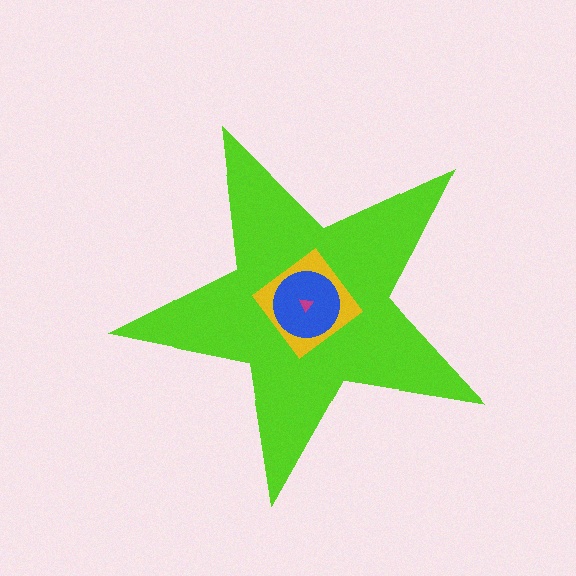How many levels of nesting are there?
4.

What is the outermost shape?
The lime star.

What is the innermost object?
The magenta triangle.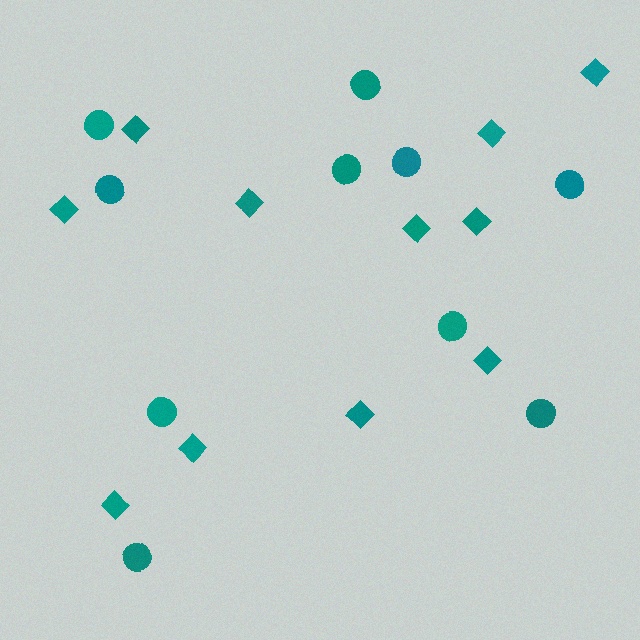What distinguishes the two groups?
There are 2 groups: one group of diamonds (11) and one group of circles (10).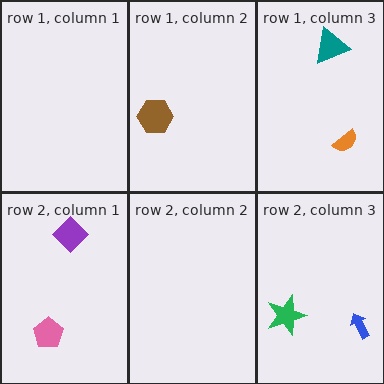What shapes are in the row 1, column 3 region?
The teal triangle, the orange semicircle.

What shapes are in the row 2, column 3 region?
The blue arrow, the green star.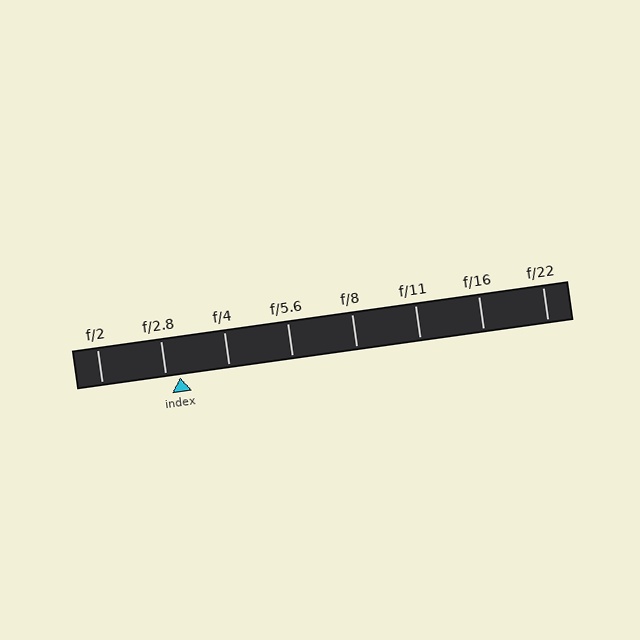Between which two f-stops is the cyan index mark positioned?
The index mark is between f/2.8 and f/4.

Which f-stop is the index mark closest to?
The index mark is closest to f/2.8.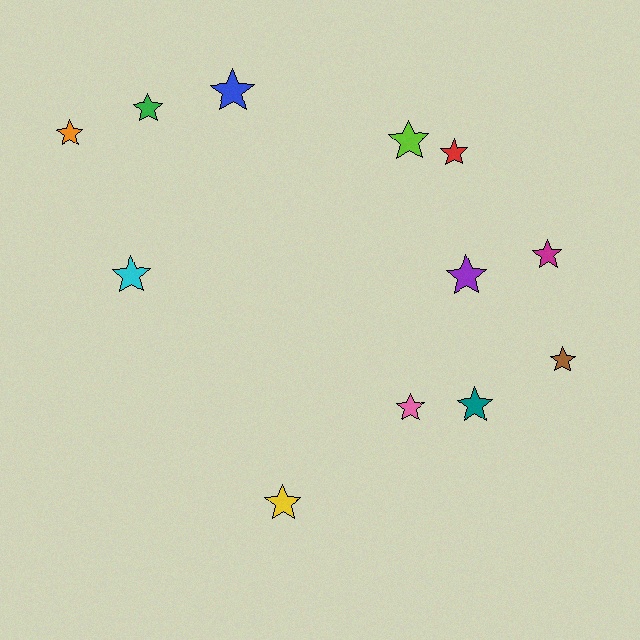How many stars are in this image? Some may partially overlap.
There are 12 stars.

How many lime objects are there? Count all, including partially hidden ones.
There is 1 lime object.